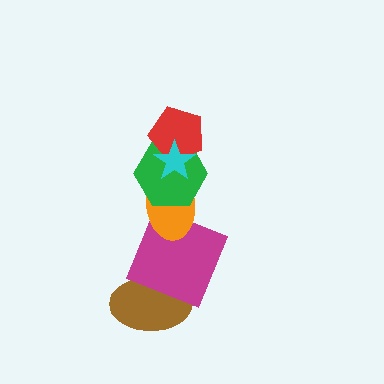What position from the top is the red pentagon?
The red pentagon is 2nd from the top.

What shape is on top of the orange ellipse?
The green hexagon is on top of the orange ellipse.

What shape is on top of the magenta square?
The orange ellipse is on top of the magenta square.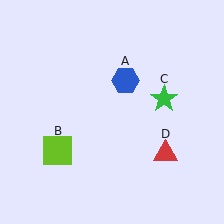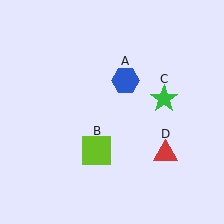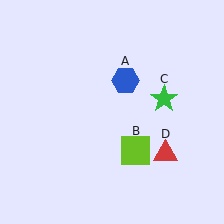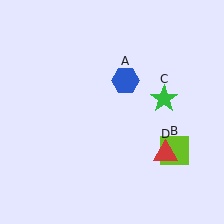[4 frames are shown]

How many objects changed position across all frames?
1 object changed position: lime square (object B).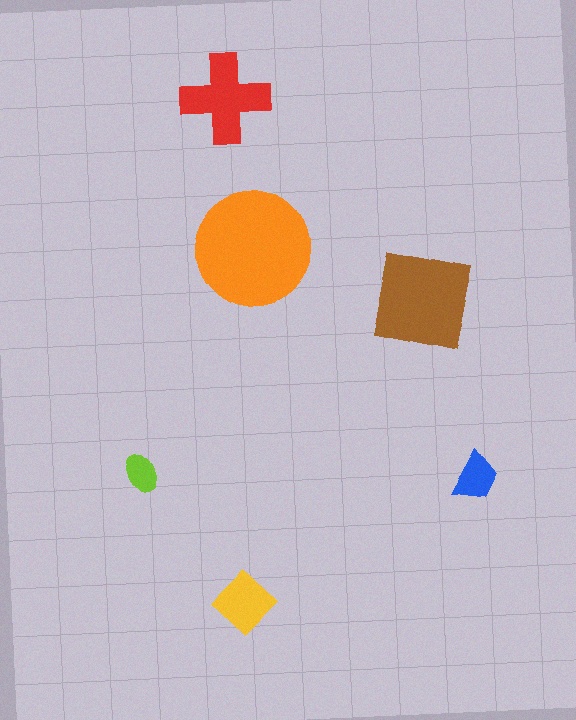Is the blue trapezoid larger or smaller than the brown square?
Smaller.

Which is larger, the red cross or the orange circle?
The orange circle.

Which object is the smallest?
The lime ellipse.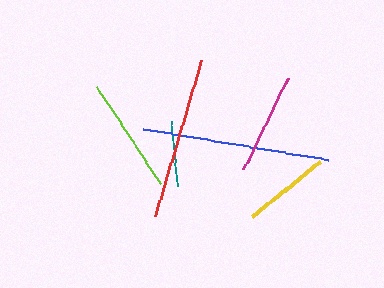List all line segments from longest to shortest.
From longest to shortest: blue, red, lime, magenta, yellow, teal.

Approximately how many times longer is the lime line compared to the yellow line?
The lime line is approximately 1.3 times the length of the yellow line.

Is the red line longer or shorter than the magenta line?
The red line is longer than the magenta line.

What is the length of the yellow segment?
The yellow segment is approximately 86 pixels long.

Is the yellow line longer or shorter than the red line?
The red line is longer than the yellow line.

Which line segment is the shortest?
The teal line is the shortest at approximately 64 pixels.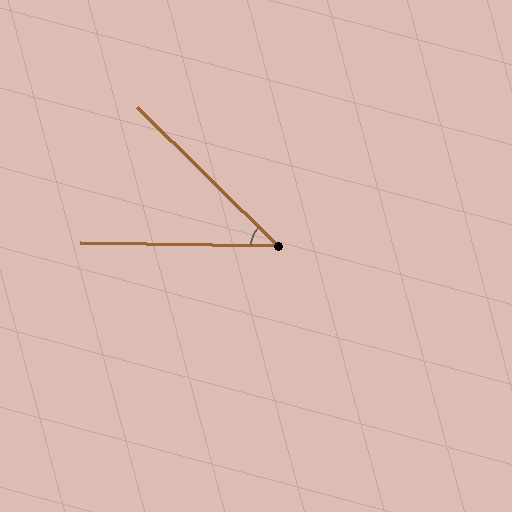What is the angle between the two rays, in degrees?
Approximately 44 degrees.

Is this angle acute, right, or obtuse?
It is acute.